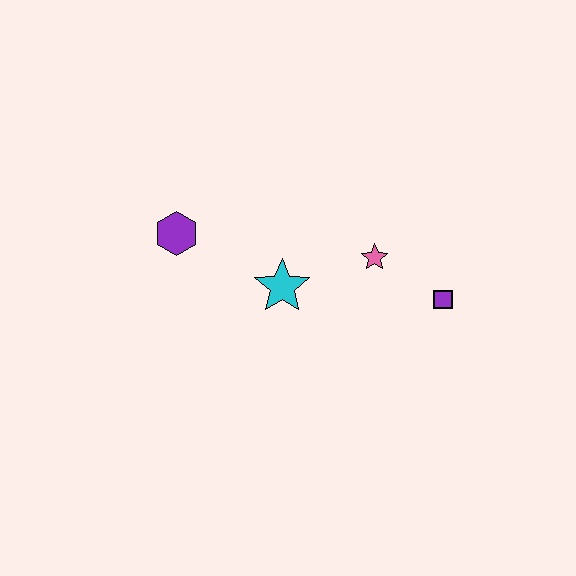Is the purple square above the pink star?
No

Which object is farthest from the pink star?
The purple hexagon is farthest from the pink star.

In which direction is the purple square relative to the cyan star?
The purple square is to the right of the cyan star.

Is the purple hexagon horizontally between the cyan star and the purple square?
No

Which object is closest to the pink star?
The purple square is closest to the pink star.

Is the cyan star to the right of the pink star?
No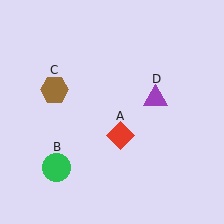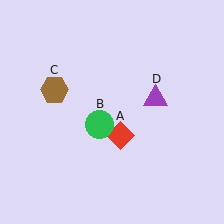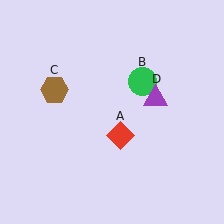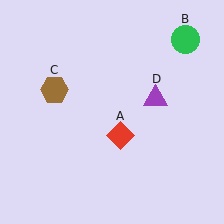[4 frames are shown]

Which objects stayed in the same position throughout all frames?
Red diamond (object A) and brown hexagon (object C) and purple triangle (object D) remained stationary.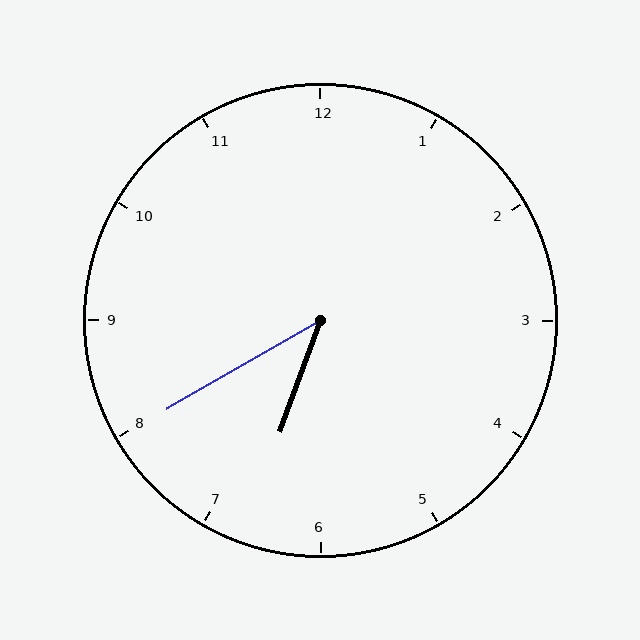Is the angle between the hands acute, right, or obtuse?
It is acute.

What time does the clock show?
6:40.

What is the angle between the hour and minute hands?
Approximately 40 degrees.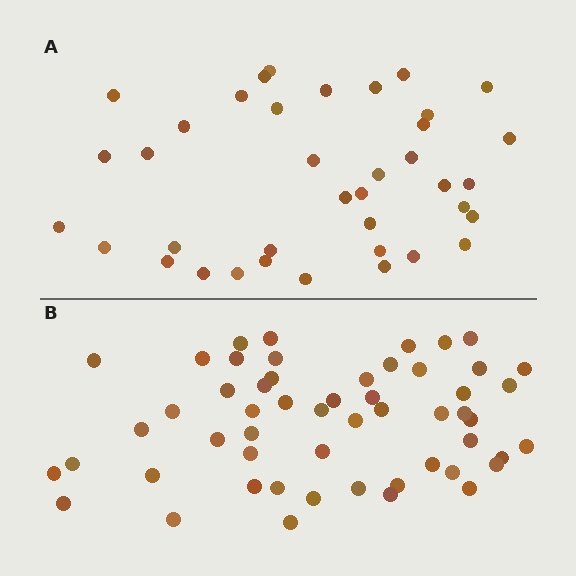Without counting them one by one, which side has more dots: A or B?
Region B (the bottom region) has more dots.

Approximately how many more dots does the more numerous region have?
Region B has approximately 15 more dots than region A.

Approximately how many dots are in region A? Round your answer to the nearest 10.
About 40 dots. (The exact count is 38, which rounds to 40.)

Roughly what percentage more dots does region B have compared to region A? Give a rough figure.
About 40% more.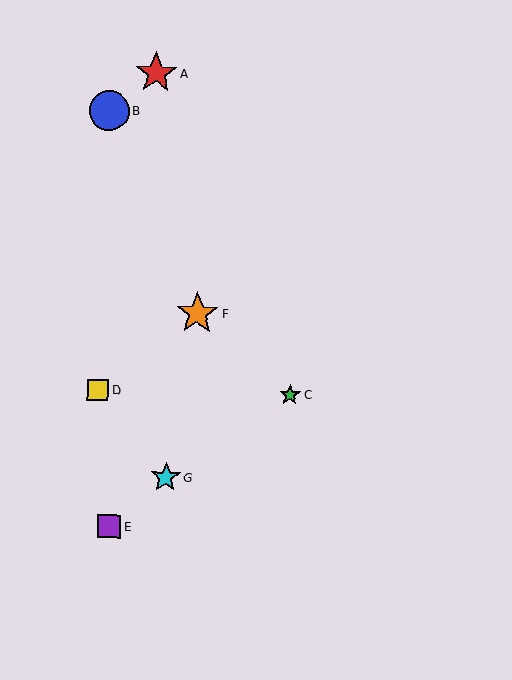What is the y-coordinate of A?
Object A is at y≈73.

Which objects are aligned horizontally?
Objects C, D are aligned horizontally.